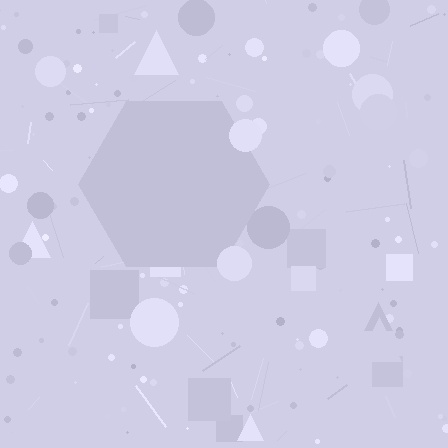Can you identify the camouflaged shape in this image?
The camouflaged shape is a hexagon.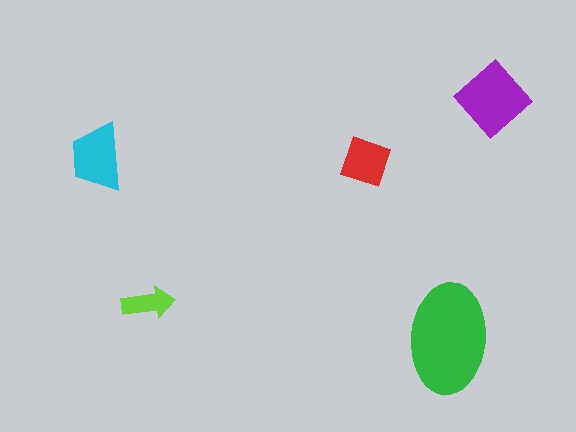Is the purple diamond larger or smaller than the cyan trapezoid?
Larger.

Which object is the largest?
The green ellipse.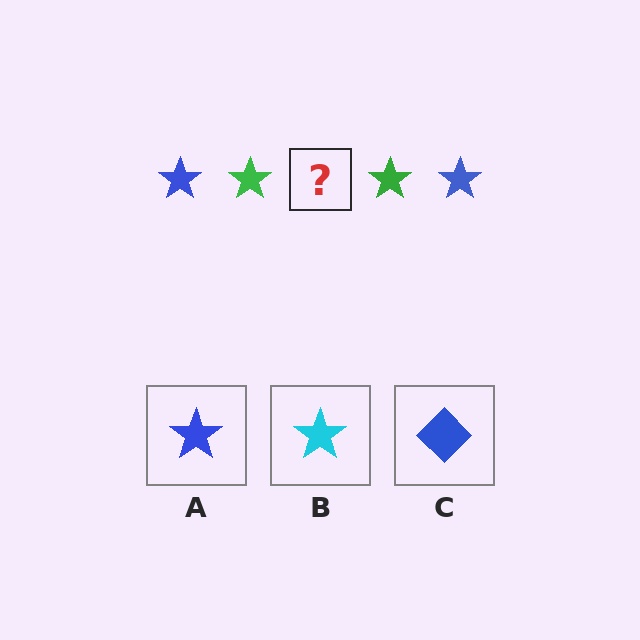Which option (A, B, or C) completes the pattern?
A.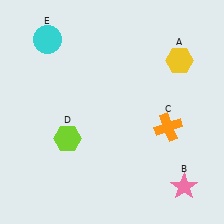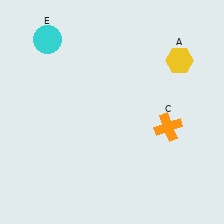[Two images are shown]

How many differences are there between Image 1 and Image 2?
There are 2 differences between the two images.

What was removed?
The lime hexagon (D), the pink star (B) were removed in Image 2.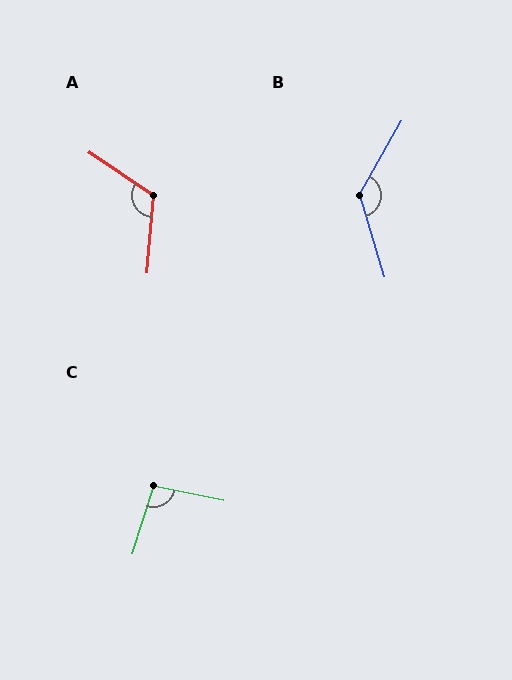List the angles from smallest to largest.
C (96°), A (119°), B (134°).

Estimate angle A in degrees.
Approximately 119 degrees.